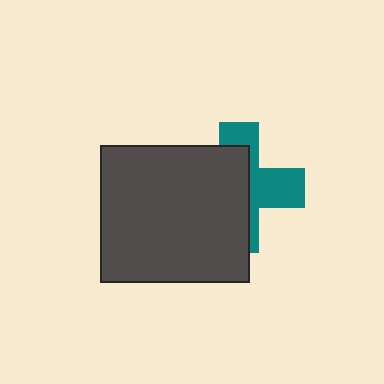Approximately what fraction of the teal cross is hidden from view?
Roughly 57% of the teal cross is hidden behind the dark gray rectangle.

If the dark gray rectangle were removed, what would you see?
You would see the complete teal cross.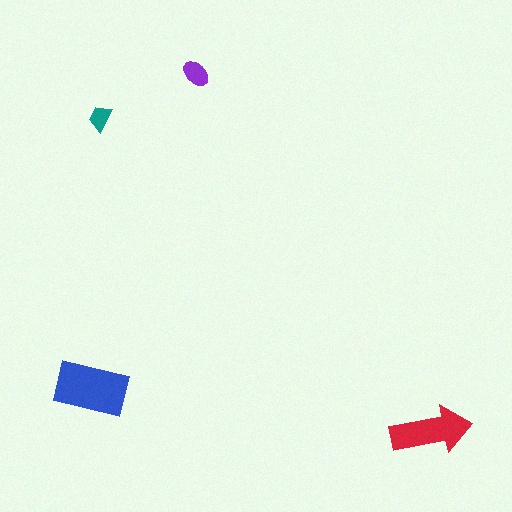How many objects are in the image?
There are 4 objects in the image.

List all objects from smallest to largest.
The teal trapezoid, the purple ellipse, the red arrow, the blue rectangle.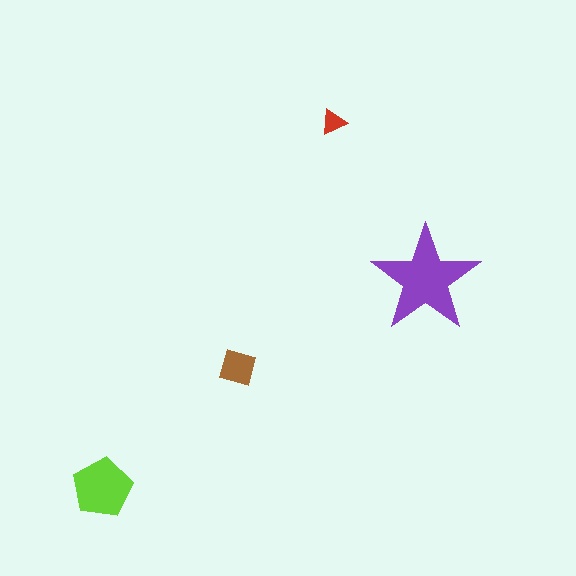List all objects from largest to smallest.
The purple star, the lime pentagon, the brown square, the red triangle.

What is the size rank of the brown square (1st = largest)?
3rd.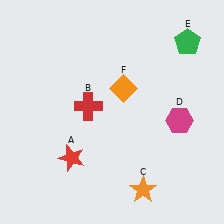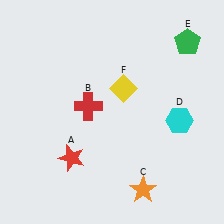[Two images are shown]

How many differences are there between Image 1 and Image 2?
There are 2 differences between the two images.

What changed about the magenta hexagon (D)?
In Image 1, D is magenta. In Image 2, it changed to cyan.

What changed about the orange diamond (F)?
In Image 1, F is orange. In Image 2, it changed to yellow.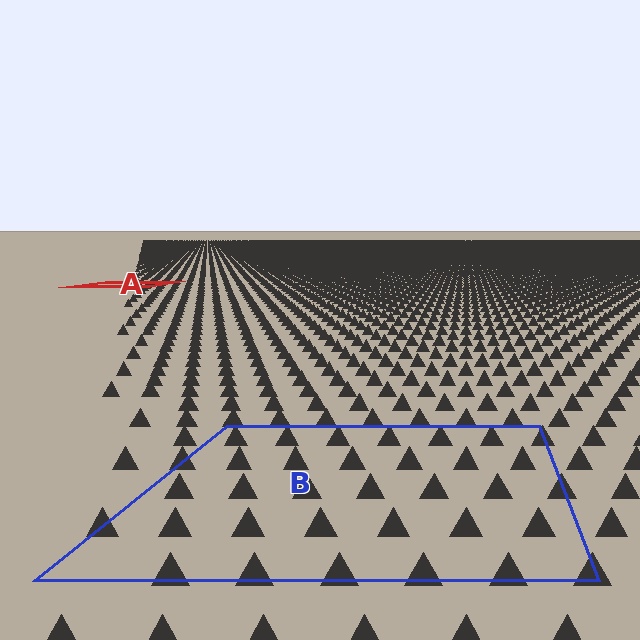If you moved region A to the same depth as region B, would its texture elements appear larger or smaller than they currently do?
They would appear larger. At a closer depth, the same texture elements are projected at a bigger on-screen size.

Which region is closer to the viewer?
Region B is closer. The texture elements there are larger and more spread out.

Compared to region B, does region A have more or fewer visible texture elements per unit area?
Region A has more texture elements per unit area — they are packed more densely because it is farther away.